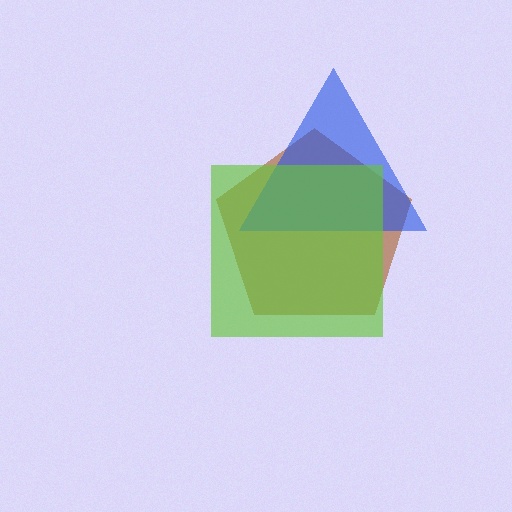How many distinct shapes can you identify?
There are 3 distinct shapes: a brown pentagon, a blue triangle, a lime square.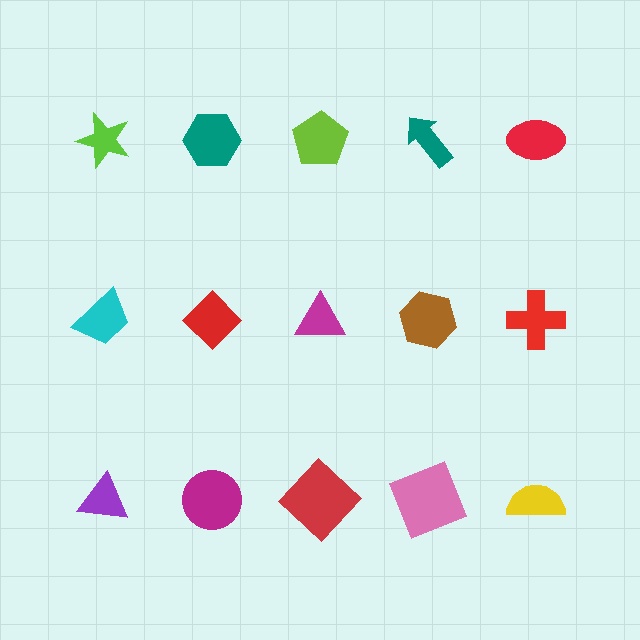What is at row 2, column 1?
A cyan trapezoid.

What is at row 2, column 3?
A magenta triangle.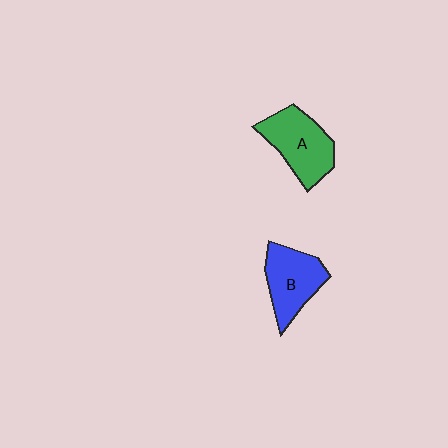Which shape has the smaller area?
Shape B (blue).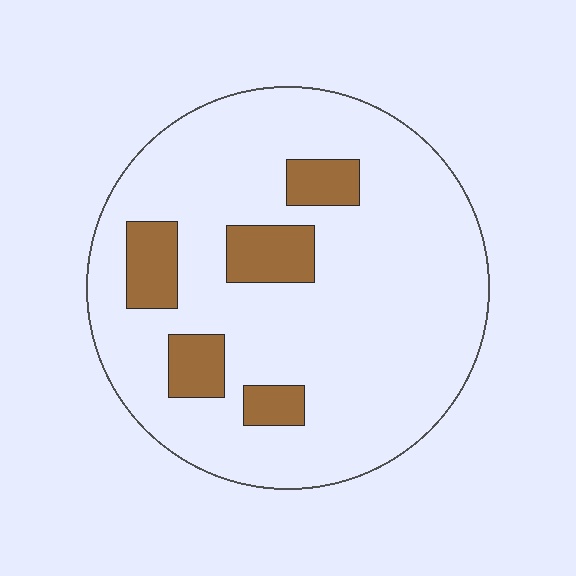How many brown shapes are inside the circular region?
5.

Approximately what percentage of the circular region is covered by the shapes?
Approximately 15%.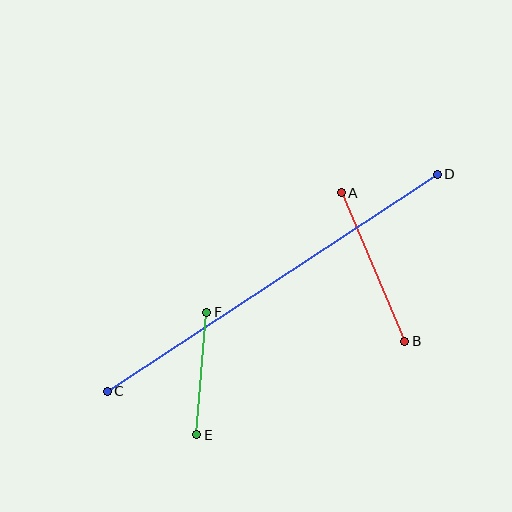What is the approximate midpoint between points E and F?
The midpoint is at approximately (202, 374) pixels.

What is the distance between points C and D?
The distance is approximately 395 pixels.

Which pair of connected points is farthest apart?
Points C and D are farthest apart.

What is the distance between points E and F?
The distance is approximately 123 pixels.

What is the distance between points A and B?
The distance is approximately 162 pixels.